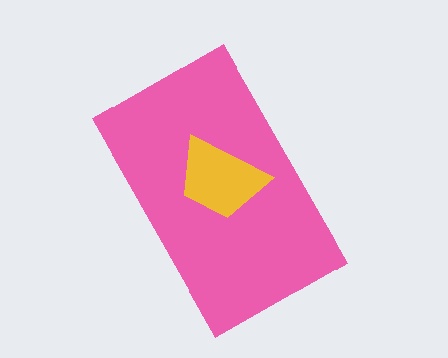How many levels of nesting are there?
2.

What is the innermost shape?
The yellow trapezoid.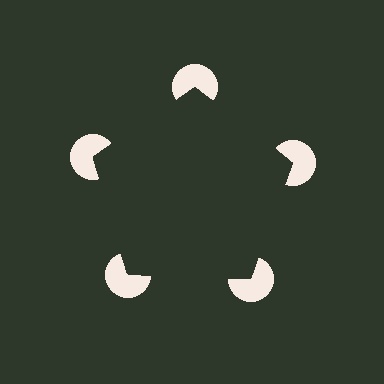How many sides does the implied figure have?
5 sides.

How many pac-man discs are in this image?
There are 5 — one at each vertex of the illusory pentagon.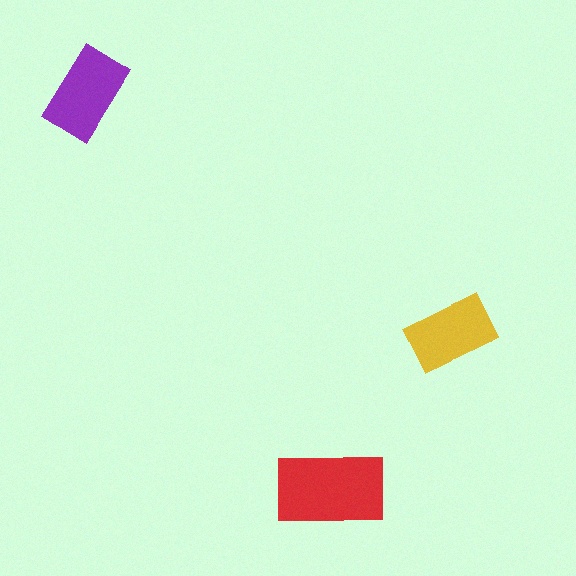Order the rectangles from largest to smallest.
the red one, the purple one, the yellow one.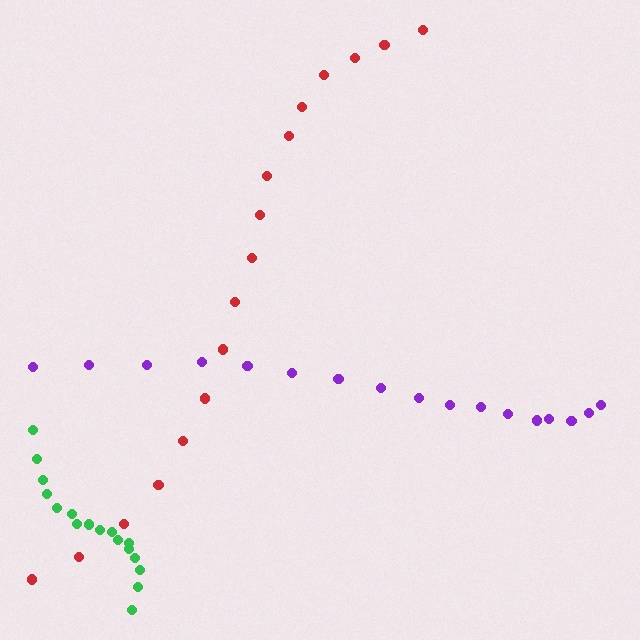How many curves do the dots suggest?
There are 3 distinct paths.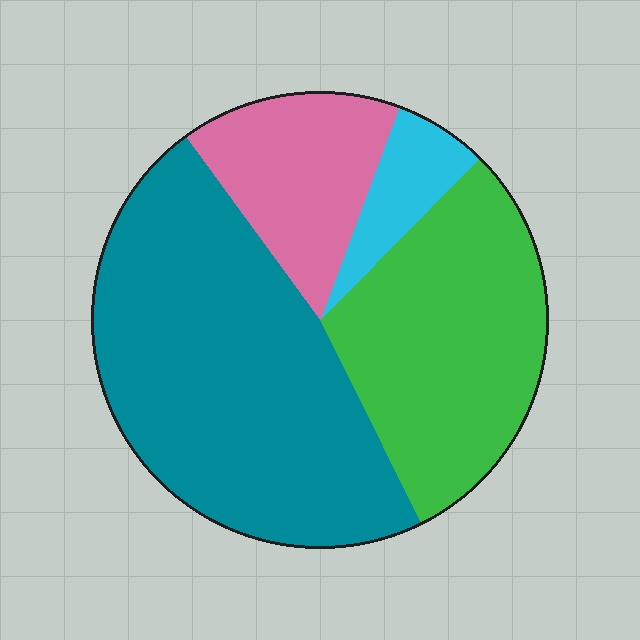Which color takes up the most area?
Teal, at roughly 45%.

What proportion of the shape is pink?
Pink takes up about one sixth (1/6) of the shape.